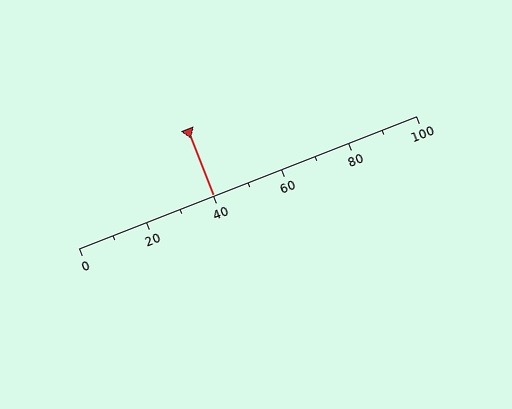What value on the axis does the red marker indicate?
The marker indicates approximately 40.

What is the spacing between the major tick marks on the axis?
The major ticks are spaced 20 apart.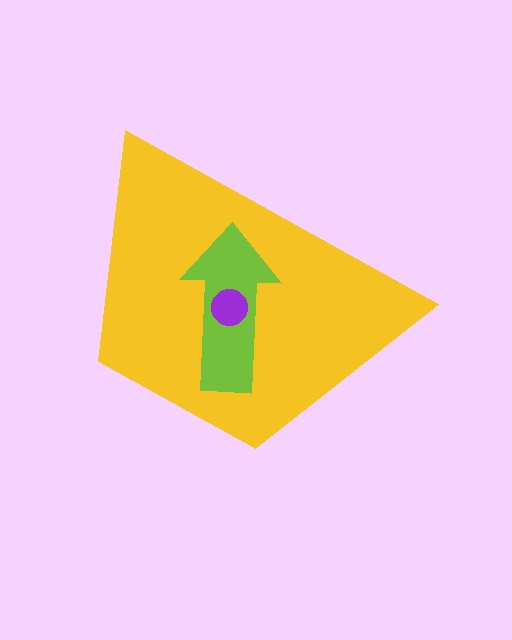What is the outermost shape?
The yellow trapezoid.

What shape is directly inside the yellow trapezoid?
The lime arrow.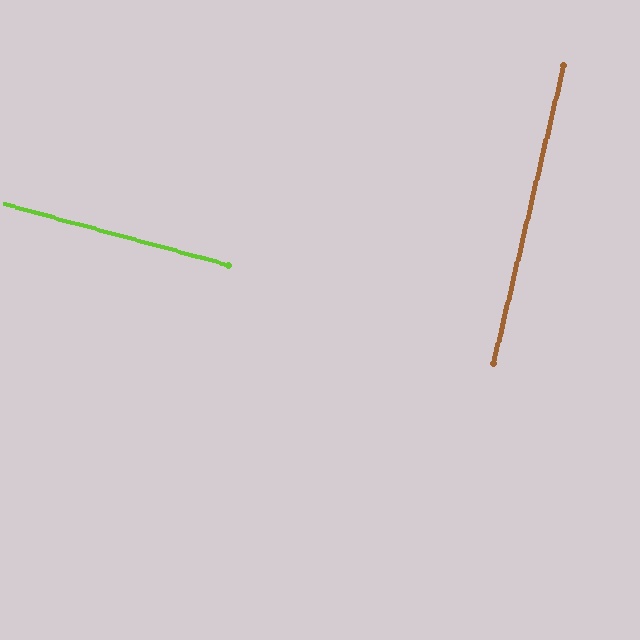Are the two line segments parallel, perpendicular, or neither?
Perpendicular — they meet at approximately 88°.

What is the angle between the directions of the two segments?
Approximately 88 degrees.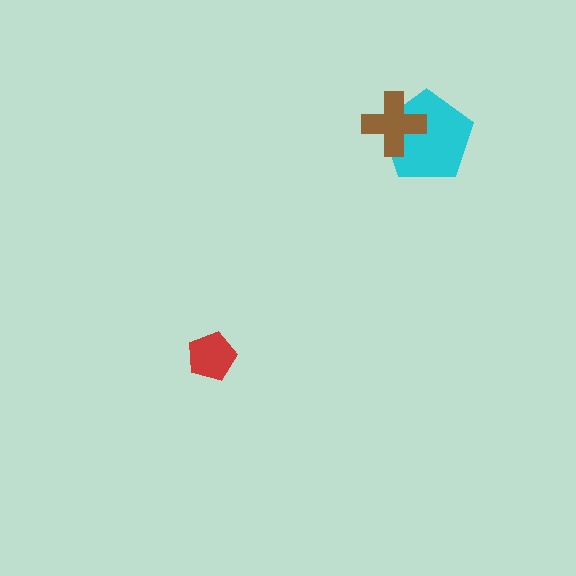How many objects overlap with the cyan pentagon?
1 object overlaps with the cyan pentagon.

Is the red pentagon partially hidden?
No, no other shape covers it.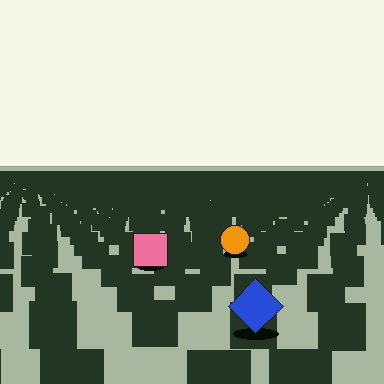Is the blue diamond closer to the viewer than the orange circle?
Yes. The blue diamond is closer — you can tell from the texture gradient: the ground texture is coarser near it.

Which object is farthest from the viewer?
The orange circle is farthest from the viewer. It appears smaller and the ground texture around it is denser.